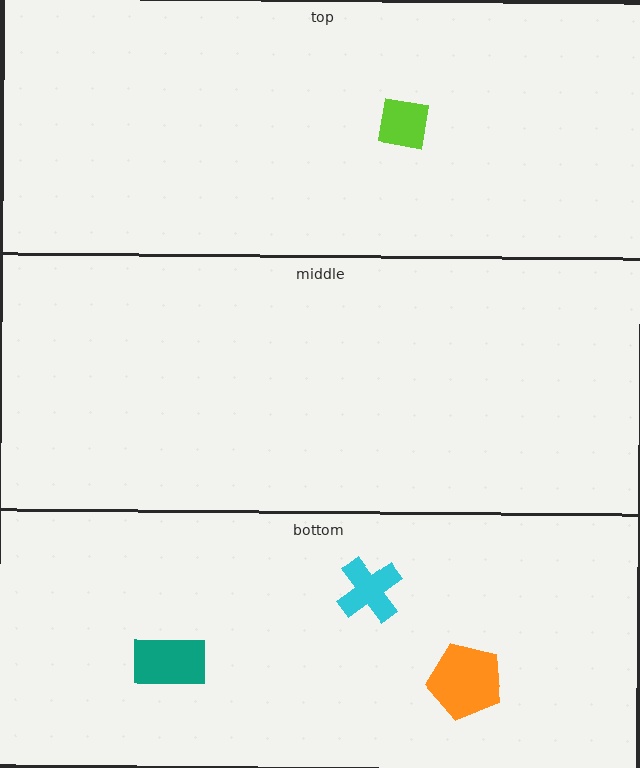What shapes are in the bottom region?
The cyan cross, the teal rectangle, the orange pentagon.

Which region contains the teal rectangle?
The bottom region.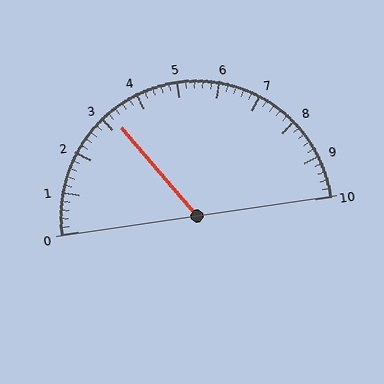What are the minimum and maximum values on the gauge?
The gauge ranges from 0 to 10.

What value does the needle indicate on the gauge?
The needle indicates approximately 3.2.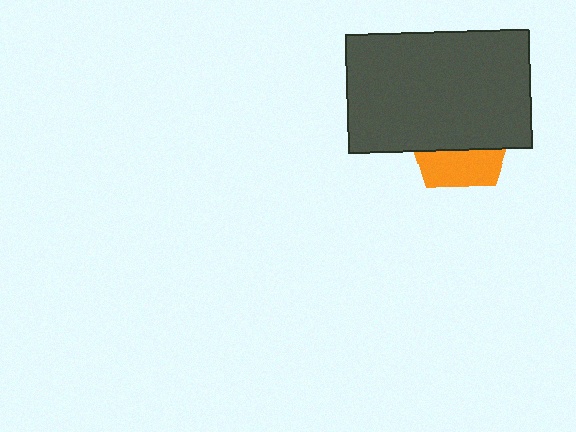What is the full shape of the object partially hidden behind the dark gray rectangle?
The partially hidden object is an orange pentagon.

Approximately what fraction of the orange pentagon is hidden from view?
Roughly 64% of the orange pentagon is hidden behind the dark gray rectangle.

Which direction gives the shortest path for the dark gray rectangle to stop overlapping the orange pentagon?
Moving up gives the shortest separation.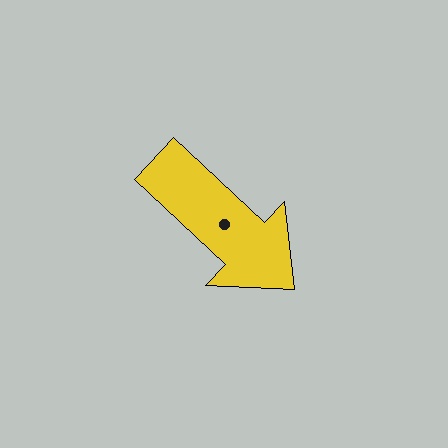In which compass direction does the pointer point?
Southeast.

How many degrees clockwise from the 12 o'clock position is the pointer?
Approximately 133 degrees.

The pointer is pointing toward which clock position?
Roughly 4 o'clock.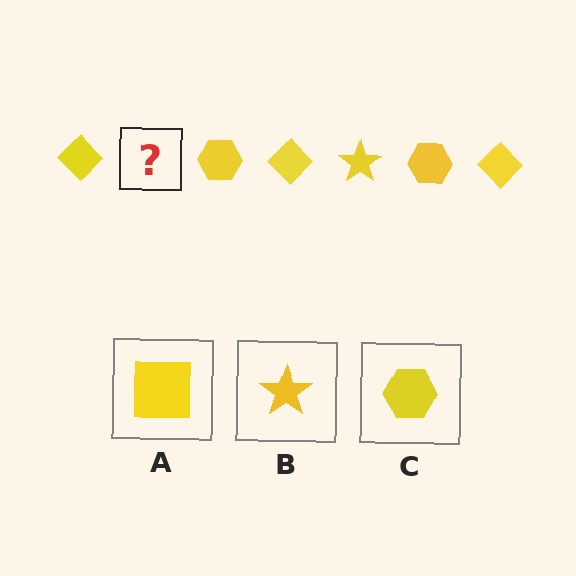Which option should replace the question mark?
Option B.